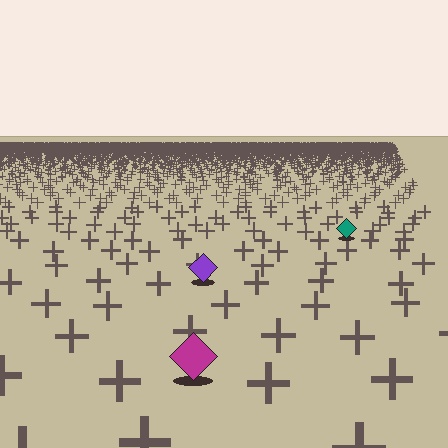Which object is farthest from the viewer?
The teal diamond is farthest from the viewer. It appears smaller and the ground texture around it is denser.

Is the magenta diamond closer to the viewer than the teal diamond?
Yes. The magenta diamond is closer — you can tell from the texture gradient: the ground texture is coarser near it.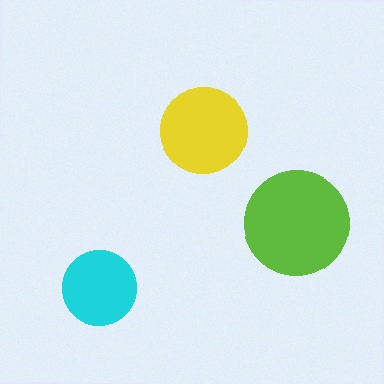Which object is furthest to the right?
The lime circle is rightmost.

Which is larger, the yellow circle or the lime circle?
The lime one.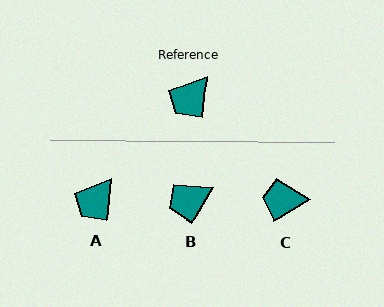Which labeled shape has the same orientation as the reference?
A.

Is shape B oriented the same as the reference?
No, it is off by about 25 degrees.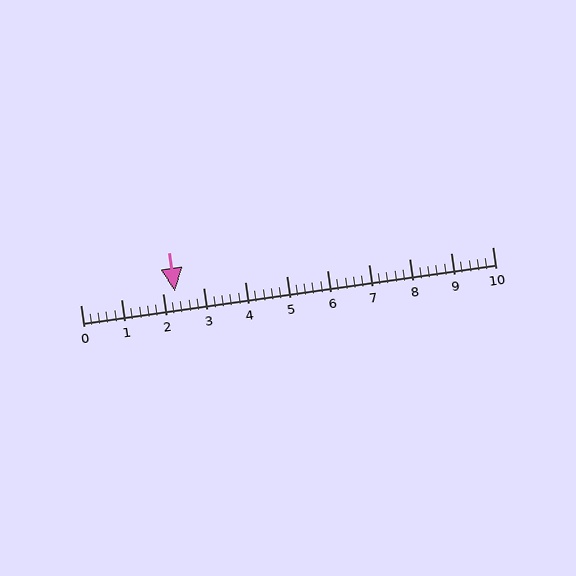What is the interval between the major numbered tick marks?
The major tick marks are spaced 1 units apart.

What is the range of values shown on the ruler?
The ruler shows values from 0 to 10.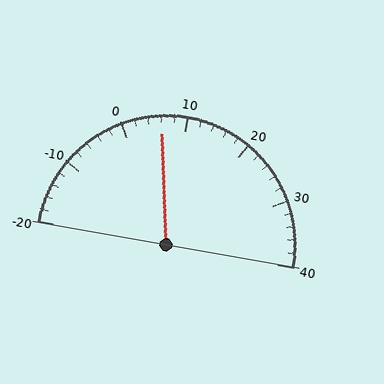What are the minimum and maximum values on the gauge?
The gauge ranges from -20 to 40.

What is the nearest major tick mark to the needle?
The nearest major tick mark is 10.